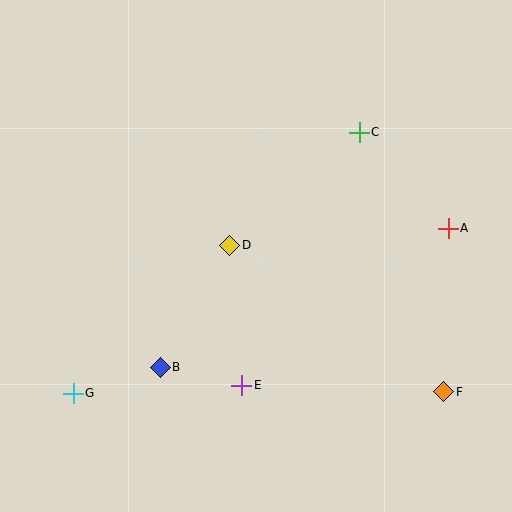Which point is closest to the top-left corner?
Point D is closest to the top-left corner.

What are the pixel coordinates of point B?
Point B is at (160, 367).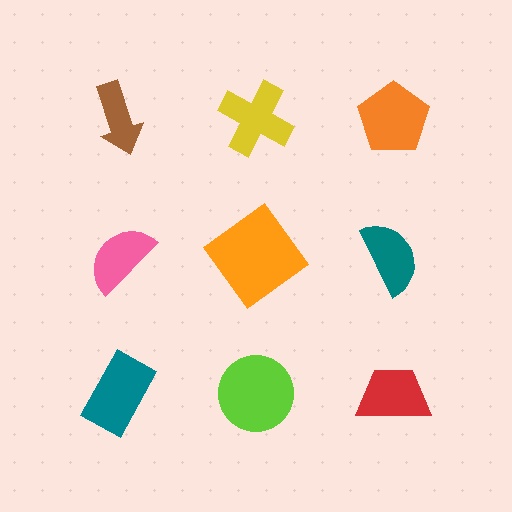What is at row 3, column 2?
A lime circle.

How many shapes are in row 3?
3 shapes.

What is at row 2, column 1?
A pink semicircle.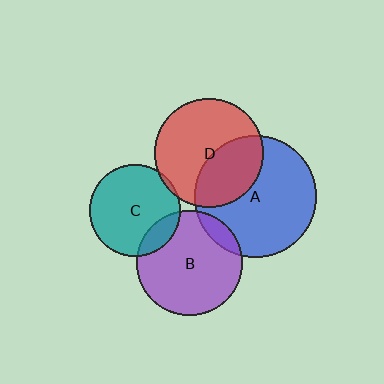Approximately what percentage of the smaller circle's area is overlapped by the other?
Approximately 15%.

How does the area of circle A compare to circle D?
Approximately 1.3 times.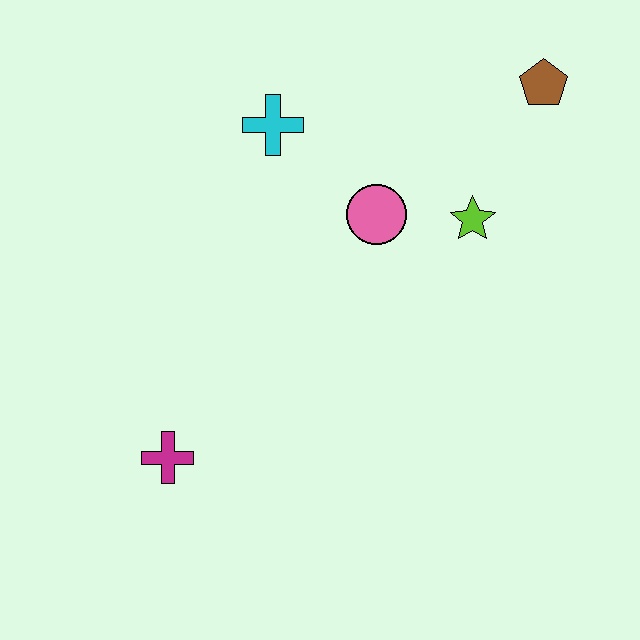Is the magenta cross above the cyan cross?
No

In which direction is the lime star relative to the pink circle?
The lime star is to the right of the pink circle.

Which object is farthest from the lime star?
The magenta cross is farthest from the lime star.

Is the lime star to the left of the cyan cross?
No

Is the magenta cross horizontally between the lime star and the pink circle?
No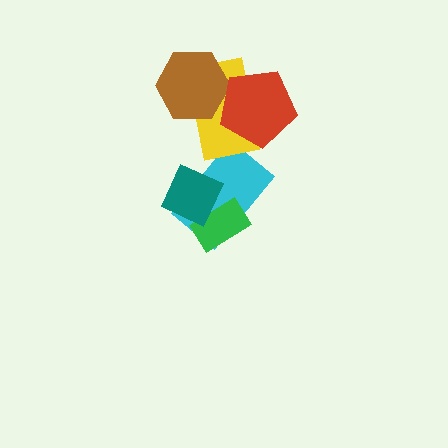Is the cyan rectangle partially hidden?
Yes, it is partially covered by another shape.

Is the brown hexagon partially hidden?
Yes, it is partially covered by another shape.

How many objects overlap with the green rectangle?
2 objects overlap with the green rectangle.